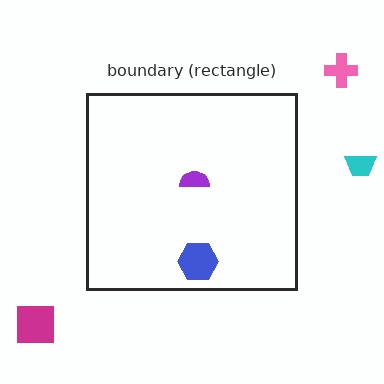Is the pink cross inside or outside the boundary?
Outside.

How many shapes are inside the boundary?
2 inside, 3 outside.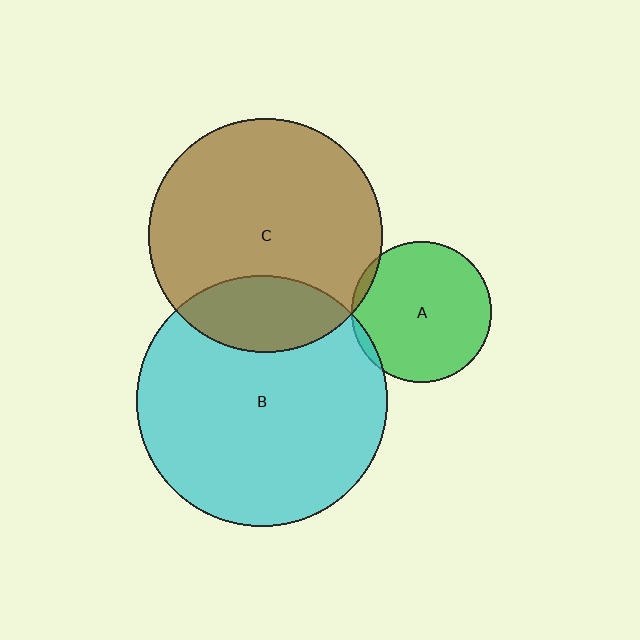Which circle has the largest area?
Circle B (cyan).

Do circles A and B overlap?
Yes.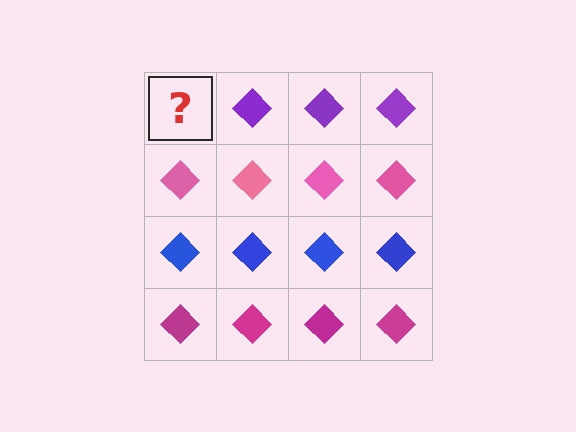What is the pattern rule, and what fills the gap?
The rule is that each row has a consistent color. The gap should be filled with a purple diamond.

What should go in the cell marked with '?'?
The missing cell should contain a purple diamond.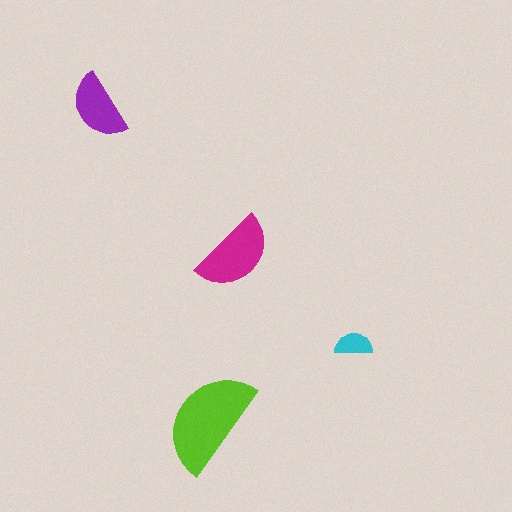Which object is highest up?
The purple semicircle is topmost.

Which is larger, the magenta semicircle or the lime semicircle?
The lime one.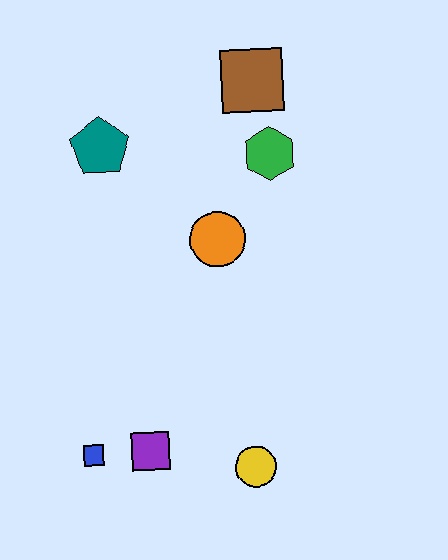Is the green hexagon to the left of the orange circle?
No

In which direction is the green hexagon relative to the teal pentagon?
The green hexagon is to the right of the teal pentagon.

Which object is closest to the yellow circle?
The purple square is closest to the yellow circle.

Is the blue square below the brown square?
Yes